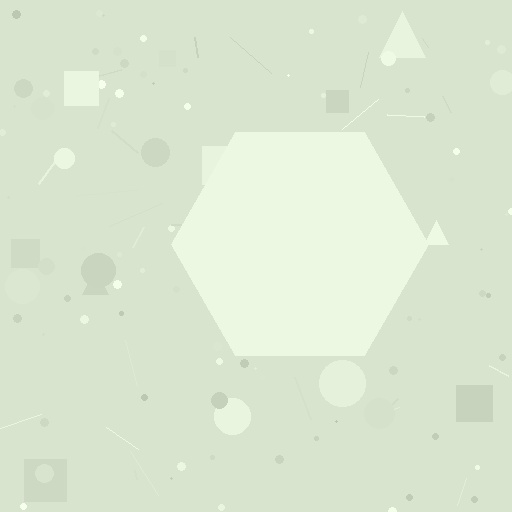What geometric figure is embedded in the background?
A hexagon is embedded in the background.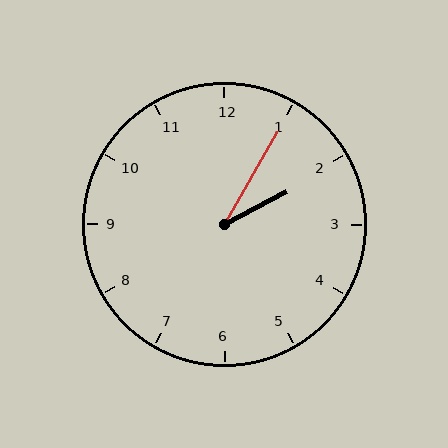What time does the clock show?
2:05.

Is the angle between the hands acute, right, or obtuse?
It is acute.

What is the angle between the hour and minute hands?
Approximately 32 degrees.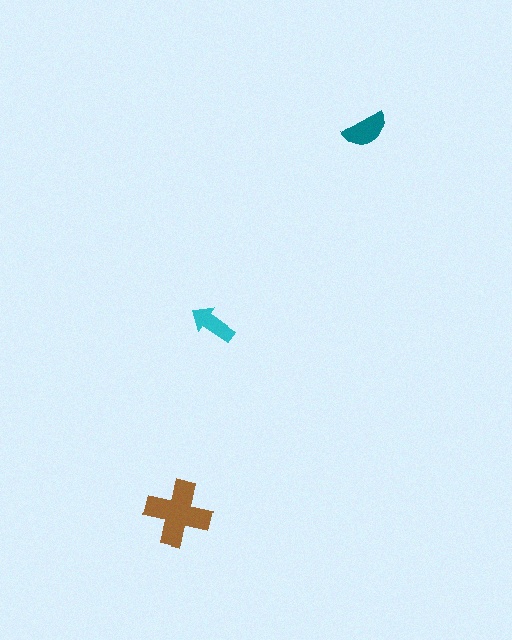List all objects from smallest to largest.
The cyan arrow, the teal semicircle, the brown cross.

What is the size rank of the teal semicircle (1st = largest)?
2nd.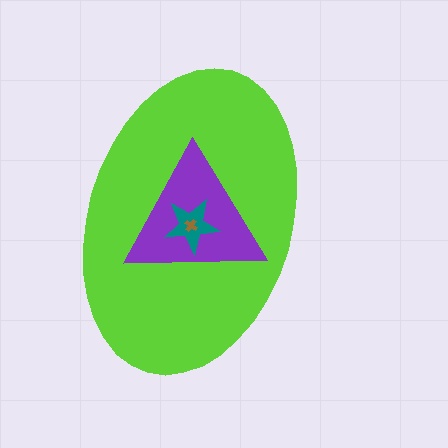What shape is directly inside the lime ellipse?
The purple triangle.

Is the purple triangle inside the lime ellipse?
Yes.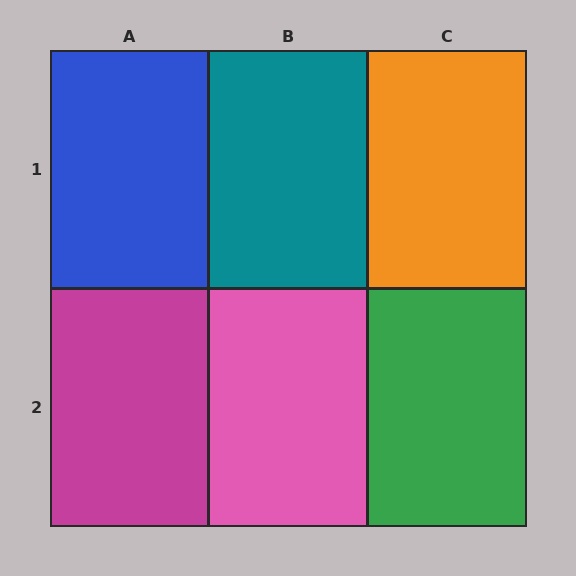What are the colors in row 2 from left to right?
Magenta, pink, green.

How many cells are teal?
1 cell is teal.